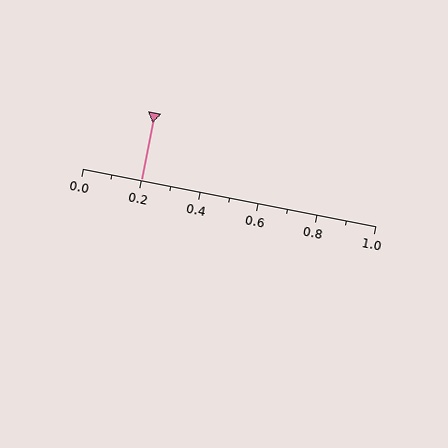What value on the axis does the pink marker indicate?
The marker indicates approximately 0.2.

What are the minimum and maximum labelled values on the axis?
The axis runs from 0.0 to 1.0.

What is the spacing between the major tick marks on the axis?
The major ticks are spaced 0.2 apart.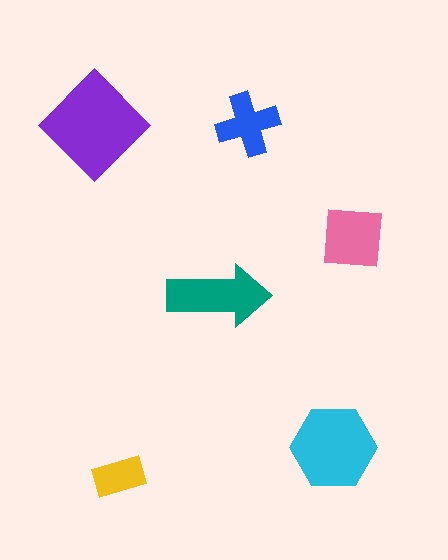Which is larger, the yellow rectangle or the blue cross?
The blue cross.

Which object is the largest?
The purple diamond.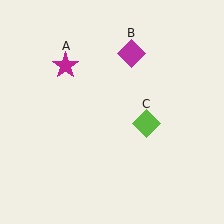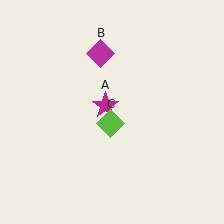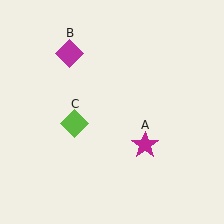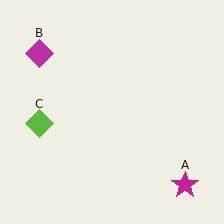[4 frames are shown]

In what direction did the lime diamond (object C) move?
The lime diamond (object C) moved left.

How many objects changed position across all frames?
3 objects changed position: magenta star (object A), magenta diamond (object B), lime diamond (object C).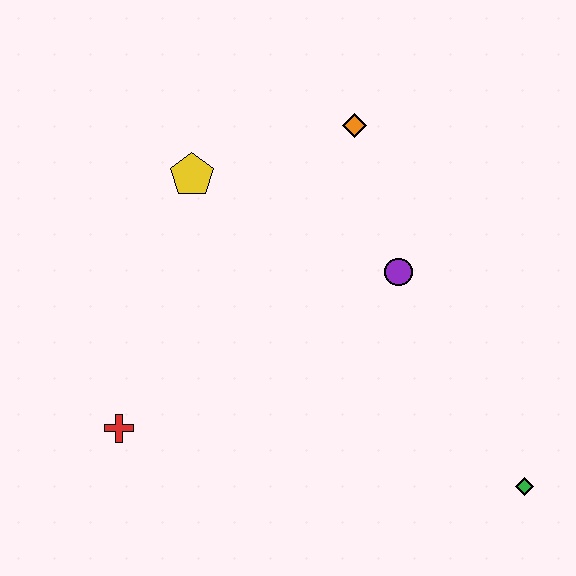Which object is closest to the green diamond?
The purple circle is closest to the green diamond.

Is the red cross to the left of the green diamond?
Yes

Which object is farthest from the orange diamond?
The green diamond is farthest from the orange diamond.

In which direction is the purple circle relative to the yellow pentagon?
The purple circle is to the right of the yellow pentagon.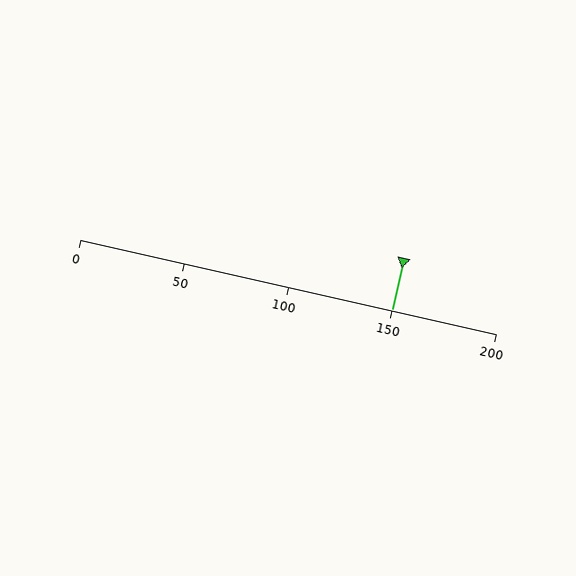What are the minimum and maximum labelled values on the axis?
The axis runs from 0 to 200.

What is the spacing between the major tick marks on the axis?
The major ticks are spaced 50 apart.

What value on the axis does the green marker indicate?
The marker indicates approximately 150.